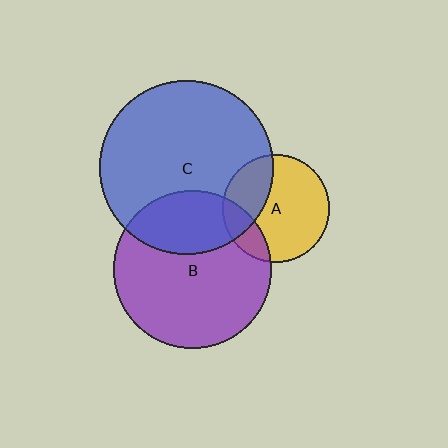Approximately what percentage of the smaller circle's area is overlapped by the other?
Approximately 20%.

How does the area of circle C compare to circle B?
Approximately 1.2 times.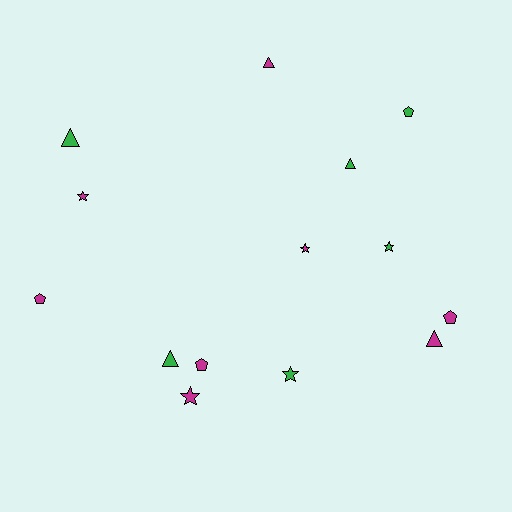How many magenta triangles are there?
There are 2 magenta triangles.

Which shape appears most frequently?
Star, with 5 objects.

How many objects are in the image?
There are 14 objects.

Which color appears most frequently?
Magenta, with 8 objects.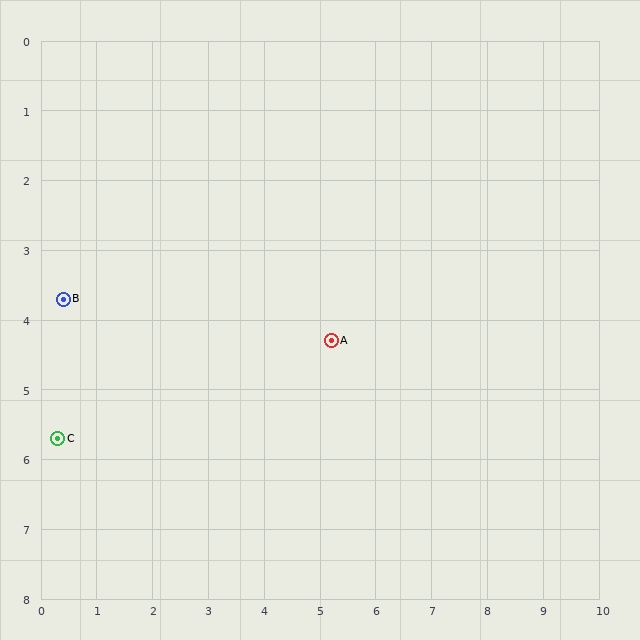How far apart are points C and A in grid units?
Points C and A are about 5.1 grid units apart.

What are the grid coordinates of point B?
Point B is at approximately (0.4, 3.7).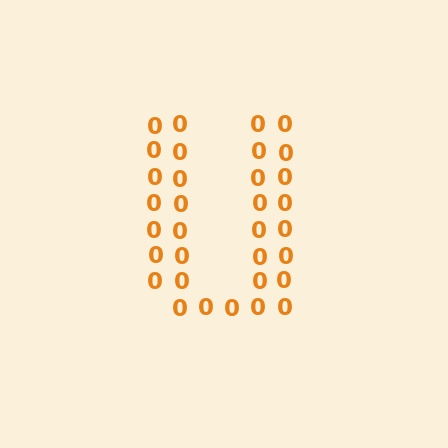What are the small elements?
The small elements are digit 0's.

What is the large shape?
The large shape is the letter U.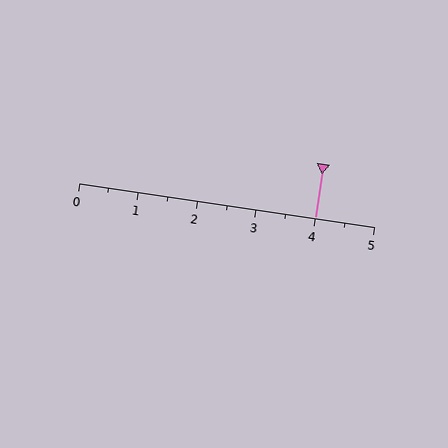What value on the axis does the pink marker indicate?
The marker indicates approximately 4.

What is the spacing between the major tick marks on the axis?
The major ticks are spaced 1 apart.